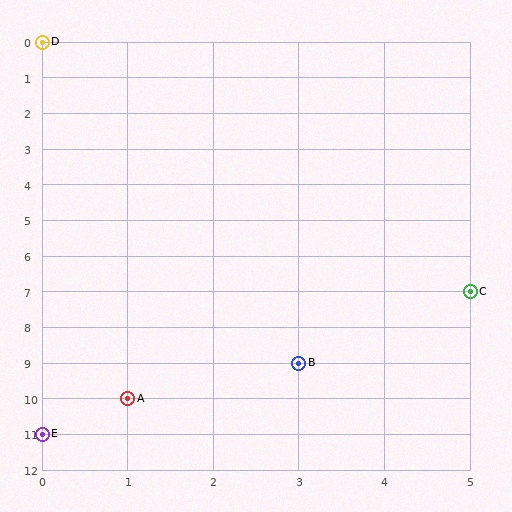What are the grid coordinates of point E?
Point E is at grid coordinates (0, 11).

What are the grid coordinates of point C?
Point C is at grid coordinates (5, 7).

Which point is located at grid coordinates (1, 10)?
Point A is at (1, 10).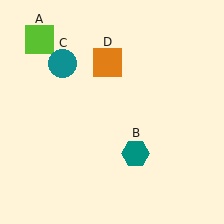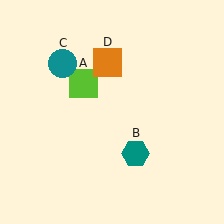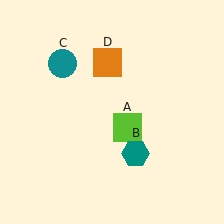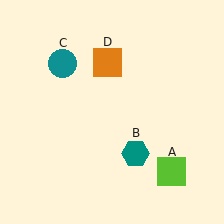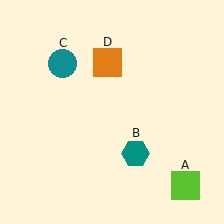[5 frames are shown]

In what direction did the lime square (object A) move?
The lime square (object A) moved down and to the right.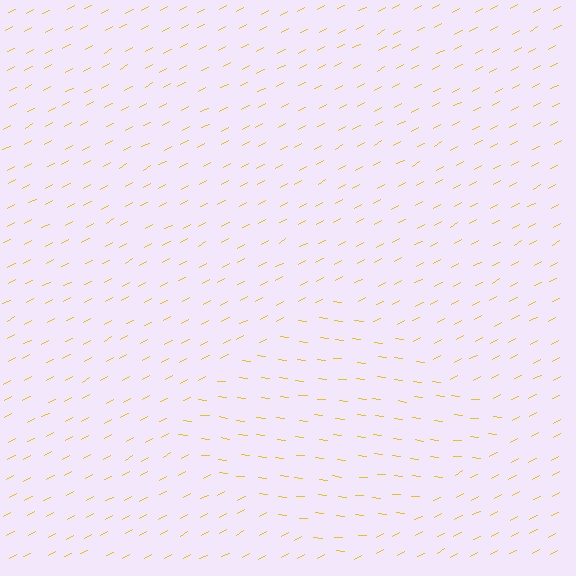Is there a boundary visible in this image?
Yes, there is a texture boundary formed by a change in line orientation.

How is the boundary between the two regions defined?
The boundary is defined purely by a change in line orientation (approximately 35 degrees difference). All lines are the same color and thickness.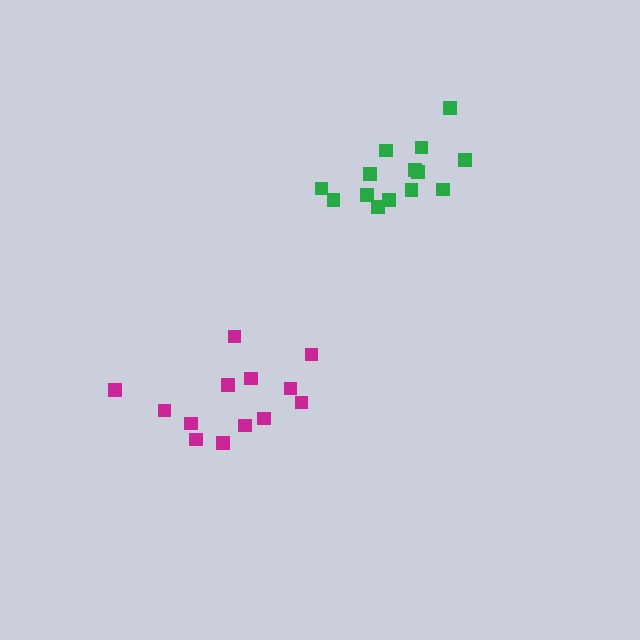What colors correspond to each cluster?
The clusters are colored: green, magenta.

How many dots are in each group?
Group 1: 14 dots, Group 2: 13 dots (27 total).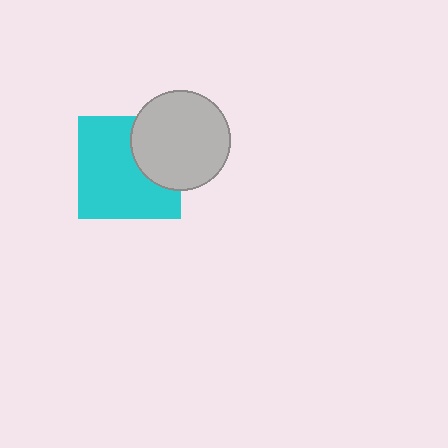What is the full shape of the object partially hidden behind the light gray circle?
The partially hidden object is a cyan square.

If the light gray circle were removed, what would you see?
You would see the complete cyan square.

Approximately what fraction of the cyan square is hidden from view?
Roughly 30% of the cyan square is hidden behind the light gray circle.